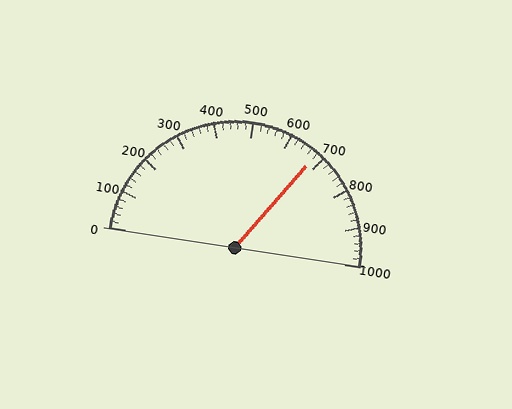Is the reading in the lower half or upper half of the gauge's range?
The reading is in the upper half of the range (0 to 1000).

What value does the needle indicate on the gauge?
The needle indicates approximately 680.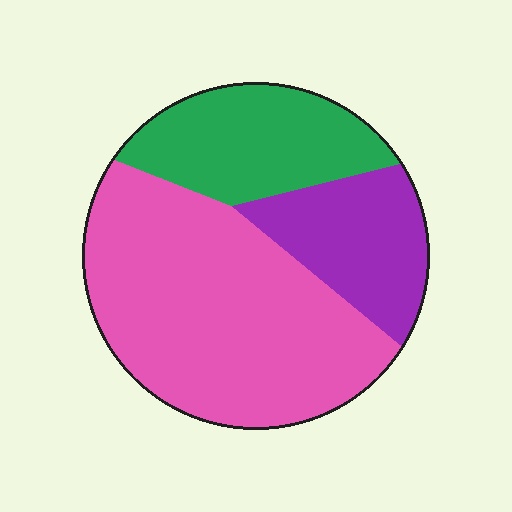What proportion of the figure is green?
Green covers about 25% of the figure.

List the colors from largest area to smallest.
From largest to smallest: pink, green, purple.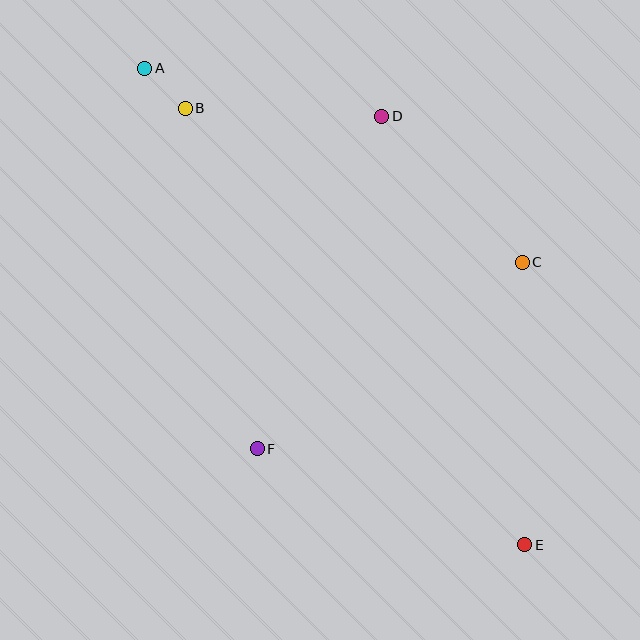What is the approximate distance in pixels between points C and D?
The distance between C and D is approximately 203 pixels.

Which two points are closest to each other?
Points A and B are closest to each other.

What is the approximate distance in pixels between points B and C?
The distance between B and C is approximately 370 pixels.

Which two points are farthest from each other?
Points A and E are farthest from each other.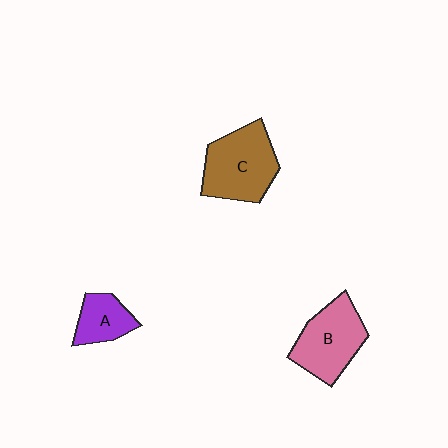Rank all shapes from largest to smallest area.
From largest to smallest: C (brown), B (pink), A (purple).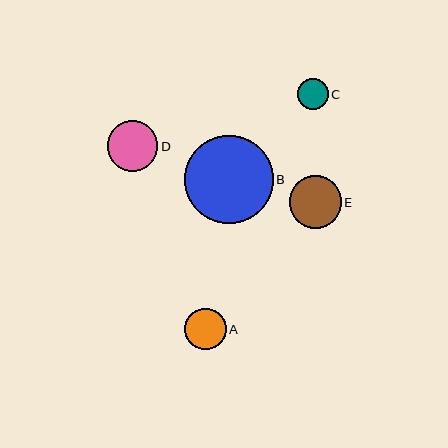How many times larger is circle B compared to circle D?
Circle B is approximately 1.7 times the size of circle D.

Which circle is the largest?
Circle B is the largest with a size of approximately 88 pixels.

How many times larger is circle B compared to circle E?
Circle B is approximately 1.7 times the size of circle E.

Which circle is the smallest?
Circle C is the smallest with a size of approximately 31 pixels.